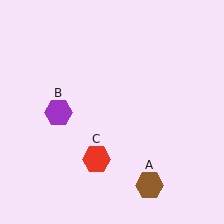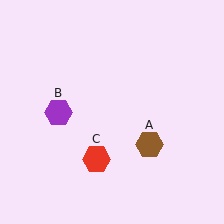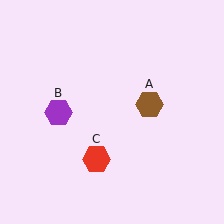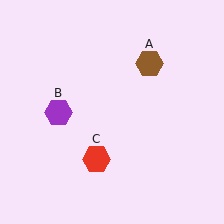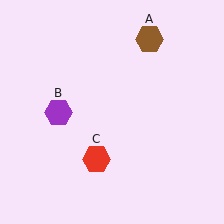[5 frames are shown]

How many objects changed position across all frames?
1 object changed position: brown hexagon (object A).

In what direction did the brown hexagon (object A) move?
The brown hexagon (object A) moved up.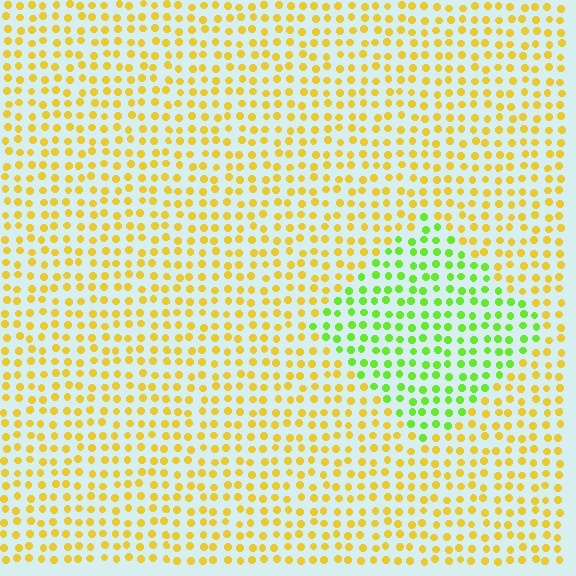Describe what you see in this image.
The image is filled with small yellow elements in a uniform arrangement. A diamond-shaped region is visible where the elements are tinted to a slightly different hue, forming a subtle color boundary.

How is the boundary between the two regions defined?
The boundary is defined purely by a slight shift in hue (about 53 degrees). Spacing, size, and orientation are identical on both sides.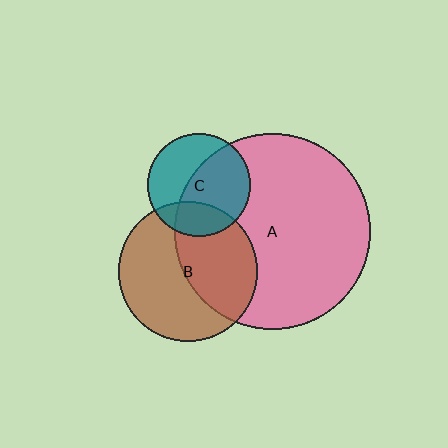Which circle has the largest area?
Circle A (pink).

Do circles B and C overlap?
Yes.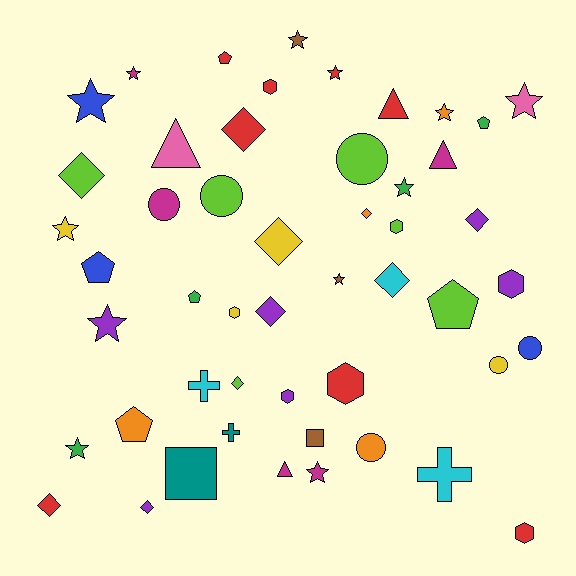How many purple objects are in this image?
There are 6 purple objects.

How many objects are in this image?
There are 50 objects.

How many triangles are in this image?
There are 4 triangles.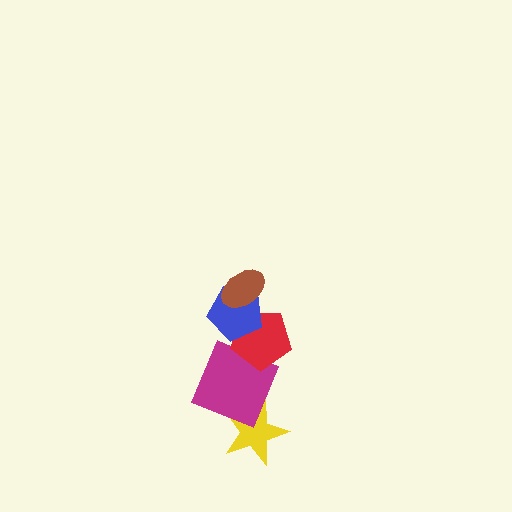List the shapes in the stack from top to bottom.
From top to bottom: the brown ellipse, the blue pentagon, the red pentagon, the magenta square, the yellow star.